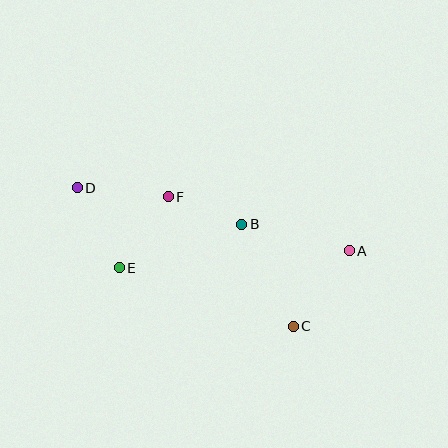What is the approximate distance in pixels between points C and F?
The distance between C and F is approximately 180 pixels.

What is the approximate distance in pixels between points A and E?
The distance between A and E is approximately 231 pixels.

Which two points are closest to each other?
Points B and F are closest to each other.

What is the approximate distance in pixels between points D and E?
The distance between D and E is approximately 90 pixels.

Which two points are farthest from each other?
Points A and D are farthest from each other.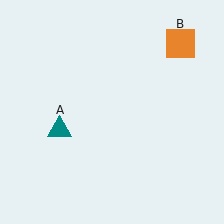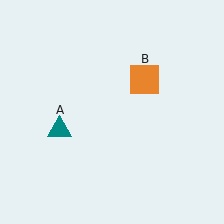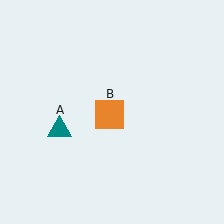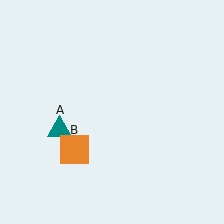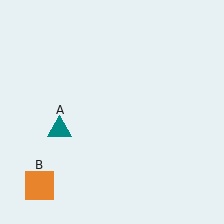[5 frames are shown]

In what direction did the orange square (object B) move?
The orange square (object B) moved down and to the left.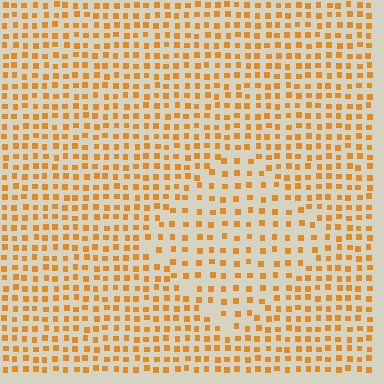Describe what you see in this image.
The image contains small orange elements arranged at two different densities. A diamond-shaped region is visible where the elements are less densely packed than the surrounding area.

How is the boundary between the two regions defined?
The boundary is defined by a change in element density (approximately 1.6x ratio). All elements are the same color, size, and shape.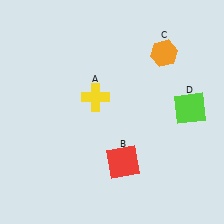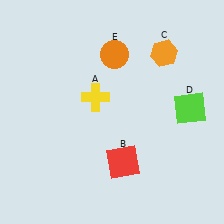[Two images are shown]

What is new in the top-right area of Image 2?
An orange circle (E) was added in the top-right area of Image 2.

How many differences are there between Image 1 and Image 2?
There is 1 difference between the two images.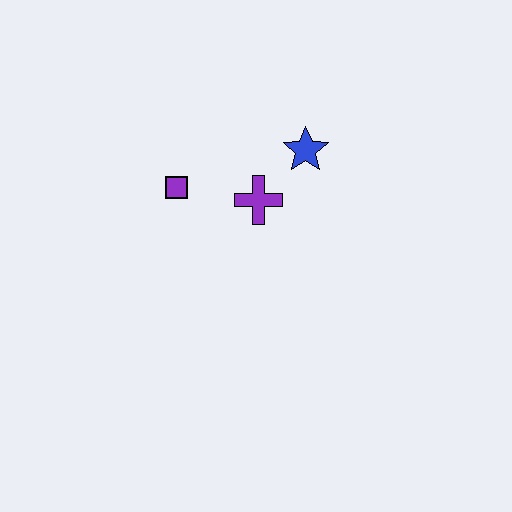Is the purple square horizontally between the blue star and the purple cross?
No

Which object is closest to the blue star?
The purple cross is closest to the blue star.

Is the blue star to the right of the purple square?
Yes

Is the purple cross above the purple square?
No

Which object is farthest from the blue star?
The purple square is farthest from the blue star.